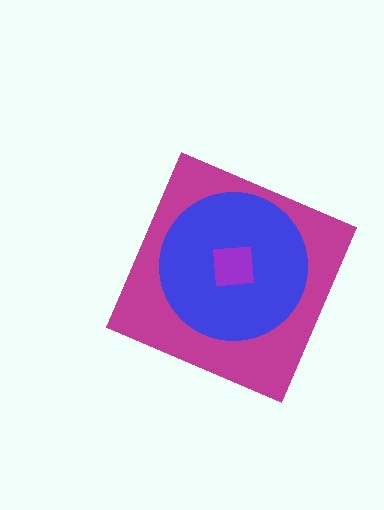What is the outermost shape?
The magenta diamond.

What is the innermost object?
The purple square.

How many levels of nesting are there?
3.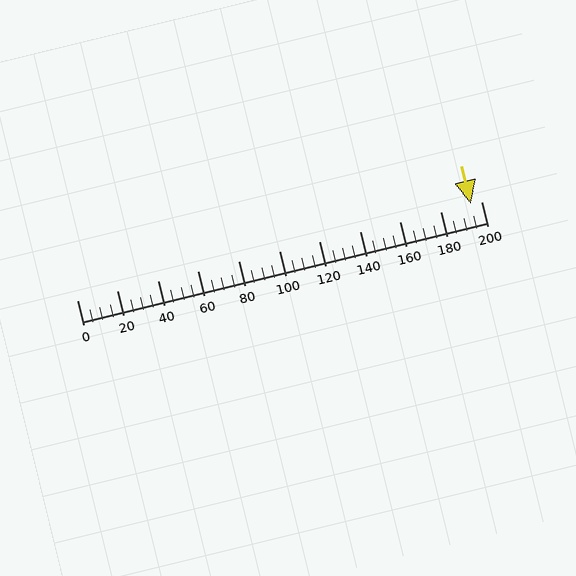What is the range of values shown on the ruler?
The ruler shows values from 0 to 200.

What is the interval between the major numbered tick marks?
The major tick marks are spaced 20 units apart.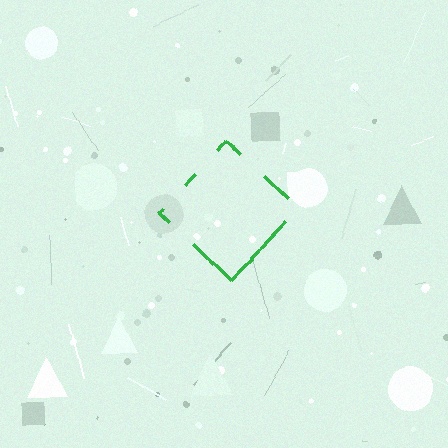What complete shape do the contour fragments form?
The contour fragments form a diamond.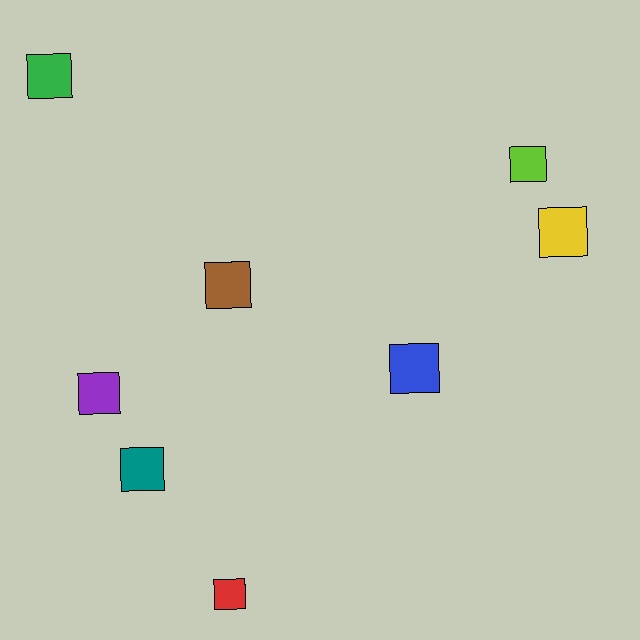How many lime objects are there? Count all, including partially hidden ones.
There is 1 lime object.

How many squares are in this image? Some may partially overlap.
There are 8 squares.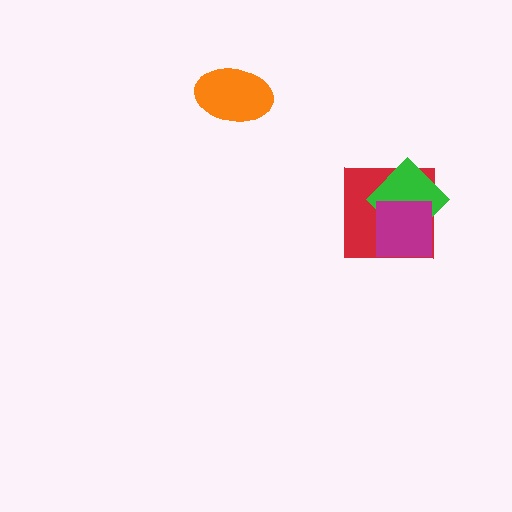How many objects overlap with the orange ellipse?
0 objects overlap with the orange ellipse.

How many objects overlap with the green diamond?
2 objects overlap with the green diamond.